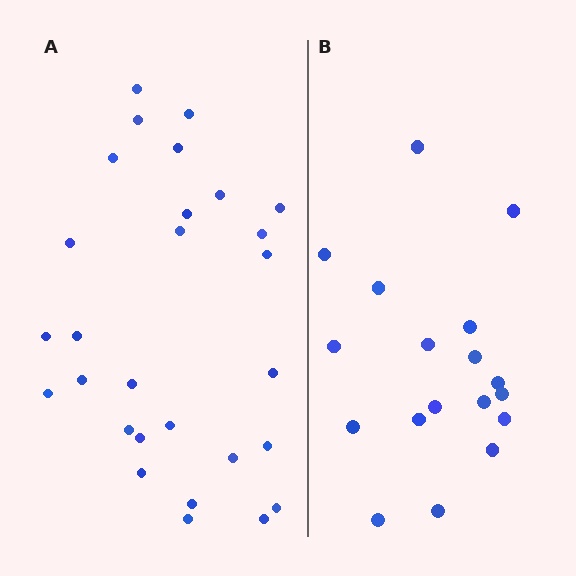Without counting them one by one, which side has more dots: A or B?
Region A (the left region) has more dots.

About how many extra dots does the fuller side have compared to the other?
Region A has roughly 10 or so more dots than region B.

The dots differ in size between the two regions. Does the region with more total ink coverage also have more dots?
No. Region B has more total ink coverage because its dots are larger, but region A actually contains more individual dots. Total area can be misleading — the number of items is what matters here.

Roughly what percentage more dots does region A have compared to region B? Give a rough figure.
About 55% more.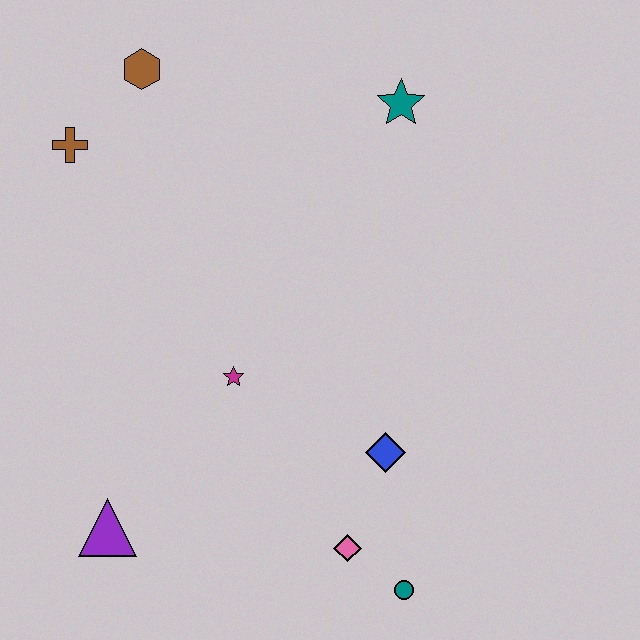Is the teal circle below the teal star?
Yes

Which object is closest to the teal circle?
The pink diamond is closest to the teal circle.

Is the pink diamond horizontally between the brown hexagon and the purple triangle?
No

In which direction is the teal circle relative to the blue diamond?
The teal circle is below the blue diamond.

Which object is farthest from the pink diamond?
The brown hexagon is farthest from the pink diamond.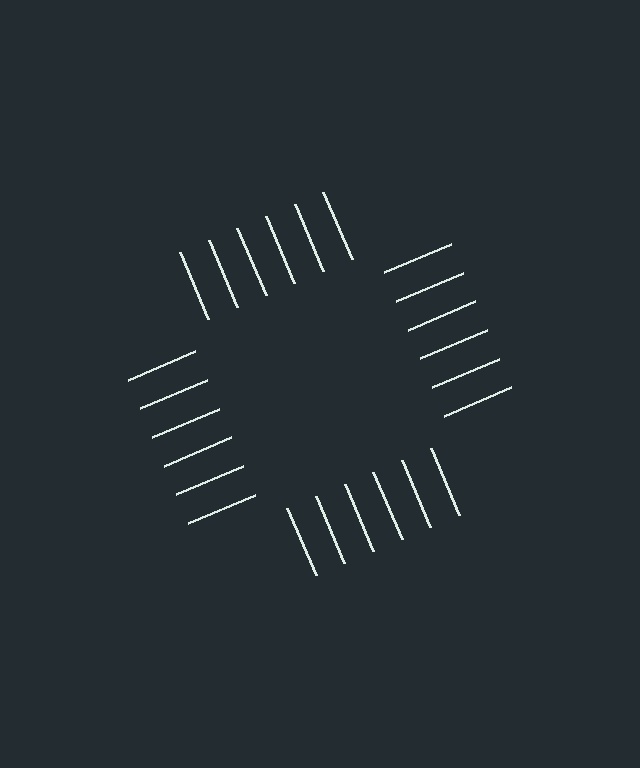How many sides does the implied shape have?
4 sides — the line-ends trace a square.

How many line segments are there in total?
24 — 6 along each of the 4 edges.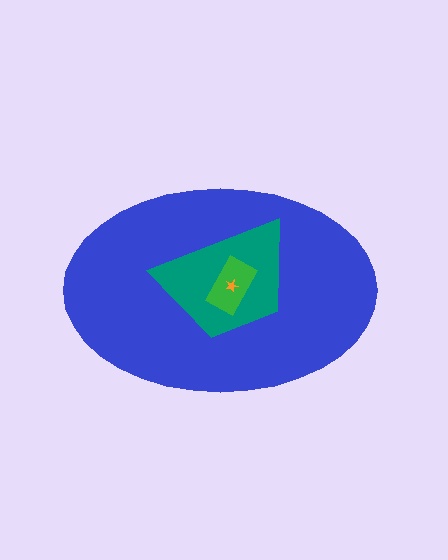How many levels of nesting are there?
4.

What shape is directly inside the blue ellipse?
The teal trapezoid.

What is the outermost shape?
The blue ellipse.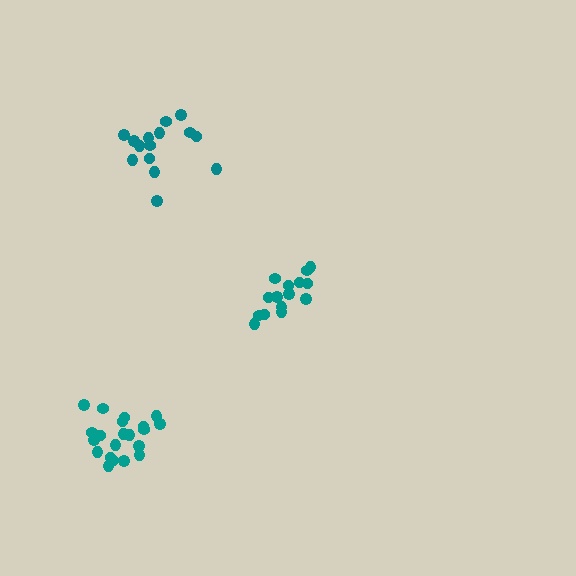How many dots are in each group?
Group 1: 15 dots, Group 2: 21 dots, Group 3: 15 dots (51 total).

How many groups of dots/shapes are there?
There are 3 groups.